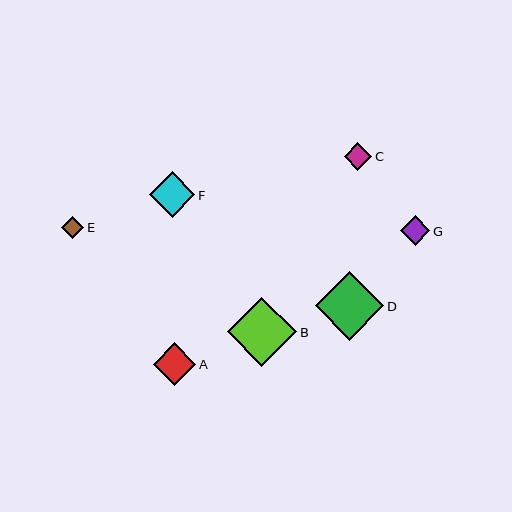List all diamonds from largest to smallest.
From largest to smallest: B, D, F, A, G, C, E.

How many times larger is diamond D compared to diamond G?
Diamond D is approximately 2.3 times the size of diamond G.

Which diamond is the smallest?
Diamond E is the smallest with a size of approximately 22 pixels.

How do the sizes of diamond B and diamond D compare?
Diamond B and diamond D are approximately the same size.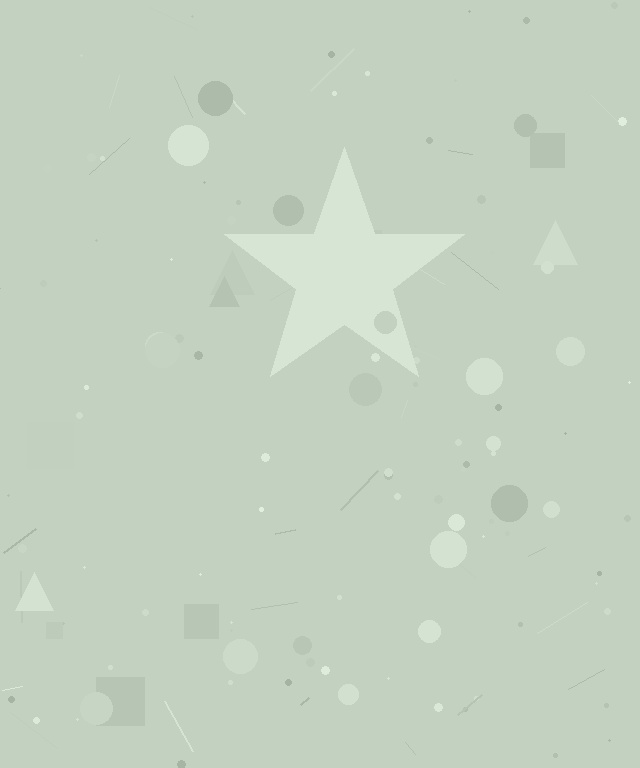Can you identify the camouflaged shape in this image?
The camouflaged shape is a star.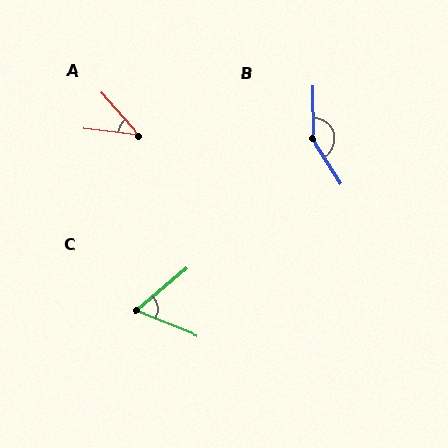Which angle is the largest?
B, at approximately 148 degrees.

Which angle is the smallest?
A, at approximately 41 degrees.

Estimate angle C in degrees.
Approximately 62 degrees.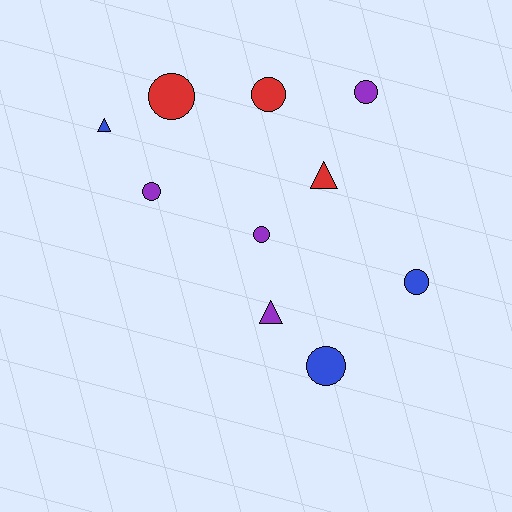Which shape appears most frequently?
Circle, with 7 objects.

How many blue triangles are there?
There is 1 blue triangle.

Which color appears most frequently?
Purple, with 4 objects.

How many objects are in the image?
There are 10 objects.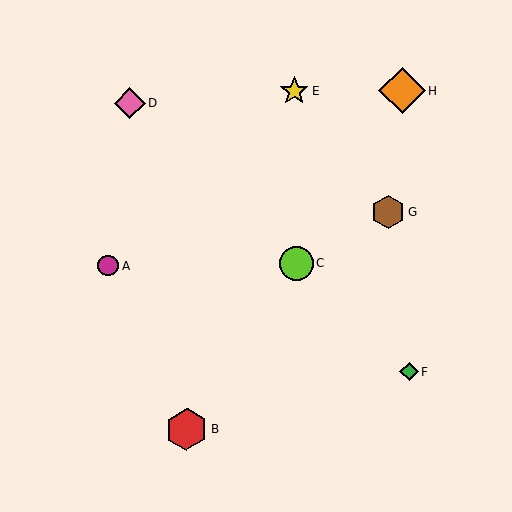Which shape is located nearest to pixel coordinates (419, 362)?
The green diamond (labeled F) at (409, 371) is nearest to that location.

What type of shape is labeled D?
Shape D is a pink diamond.